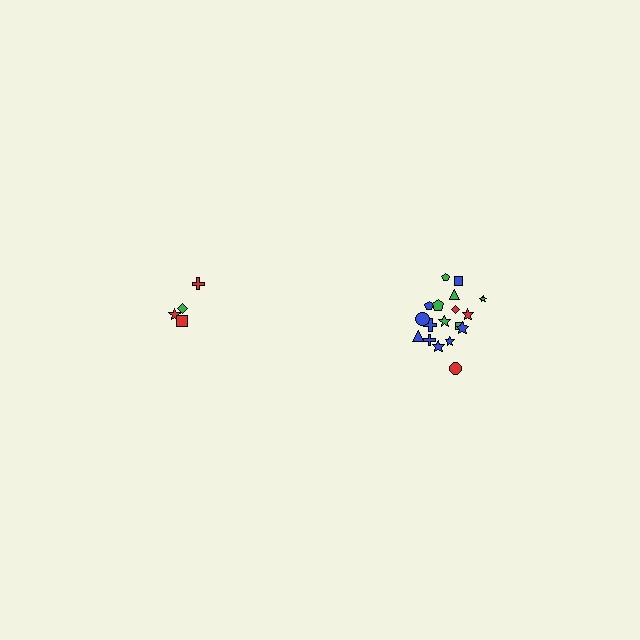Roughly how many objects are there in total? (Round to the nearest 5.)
Roughly 20 objects in total.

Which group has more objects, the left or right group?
The right group.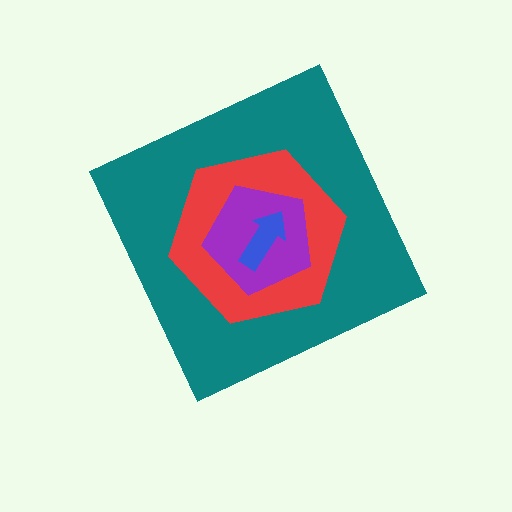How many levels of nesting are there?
4.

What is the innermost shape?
The blue arrow.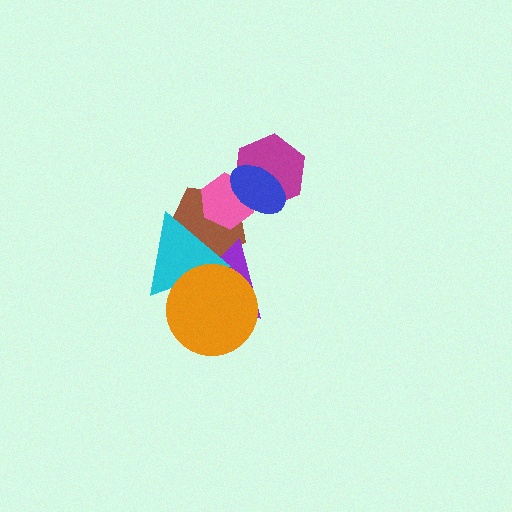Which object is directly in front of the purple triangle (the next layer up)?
The cyan triangle is directly in front of the purple triangle.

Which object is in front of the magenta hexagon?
The blue ellipse is in front of the magenta hexagon.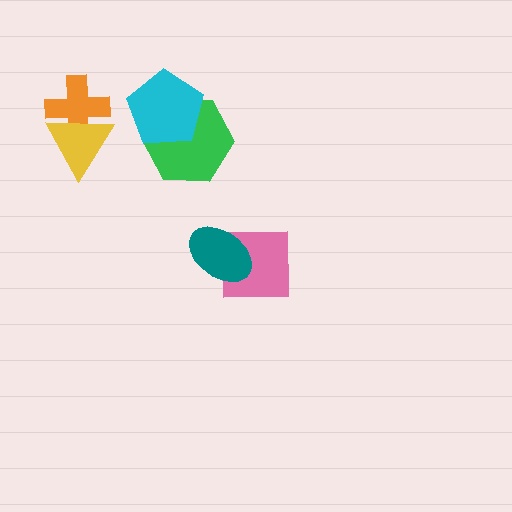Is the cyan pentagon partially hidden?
No, no other shape covers it.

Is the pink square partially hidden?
Yes, it is partially covered by another shape.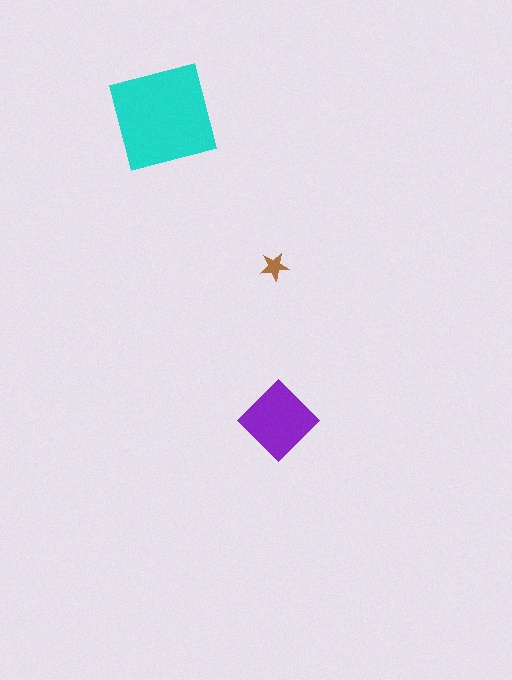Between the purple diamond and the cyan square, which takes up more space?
The cyan square.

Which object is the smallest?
The brown star.